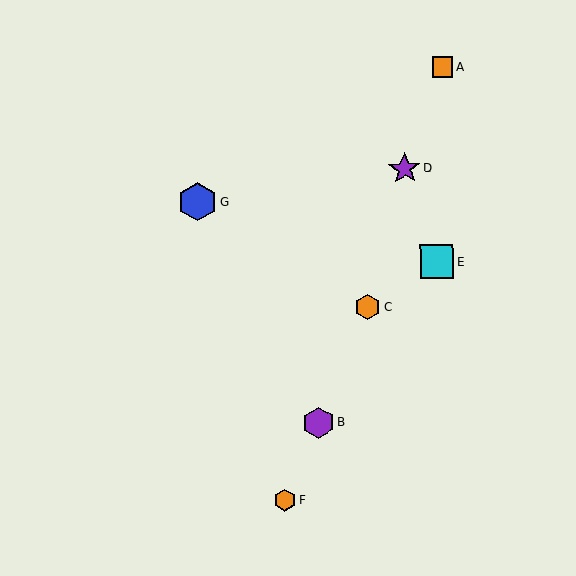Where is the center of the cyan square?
The center of the cyan square is at (437, 262).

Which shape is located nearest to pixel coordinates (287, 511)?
The orange hexagon (labeled F) at (284, 500) is nearest to that location.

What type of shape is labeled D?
Shape D is a purple star.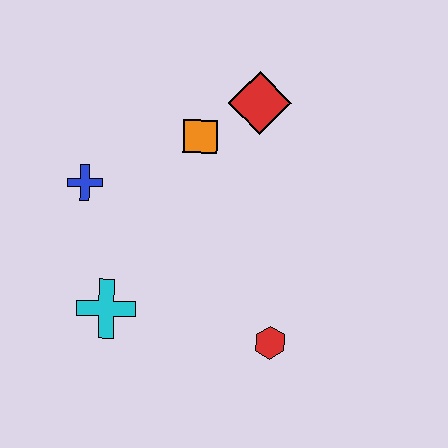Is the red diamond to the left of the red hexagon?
Yes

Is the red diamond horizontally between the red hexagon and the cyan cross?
Yes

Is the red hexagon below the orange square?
Yes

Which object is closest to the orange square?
The red diamond is closest to the orange square.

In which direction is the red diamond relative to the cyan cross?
The red diamond is above the cyan cross.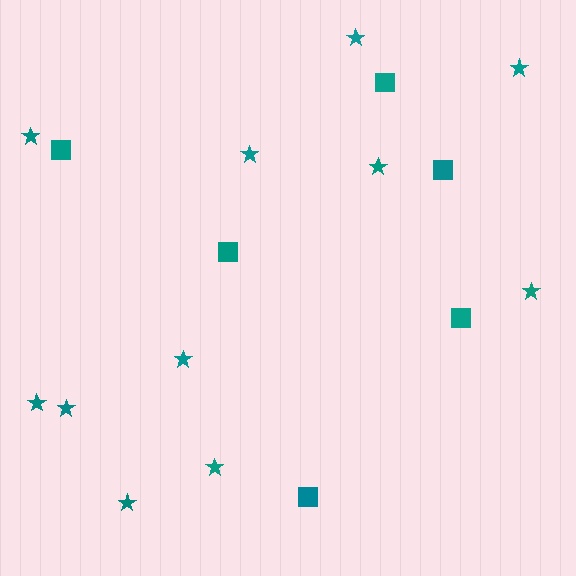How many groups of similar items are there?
There are 2 groups: one group of squares (6) and one group of stars (11).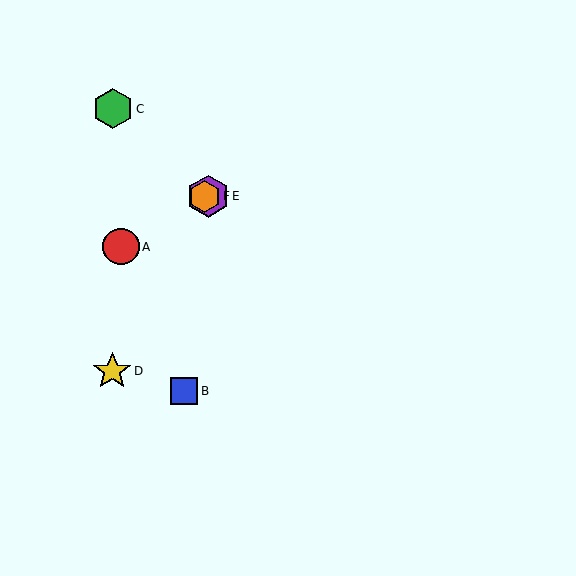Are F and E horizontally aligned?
Yes, both are at y≈196.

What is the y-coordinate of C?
Object C is at y≈109.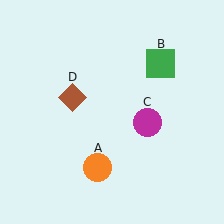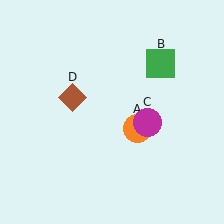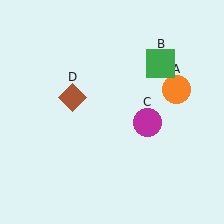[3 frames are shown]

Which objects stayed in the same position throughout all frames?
Green square (object B) and magenta circle (object C) and brown diamond (object D) remained stationary.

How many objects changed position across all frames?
1 object changed position: orange circle (object A).